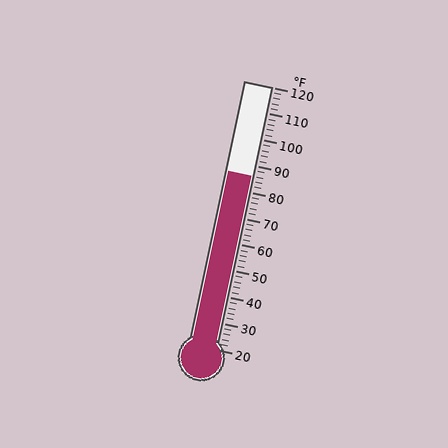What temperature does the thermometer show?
The thermometer shows approximately 86°F.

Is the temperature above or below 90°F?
The temperature is below 90°F.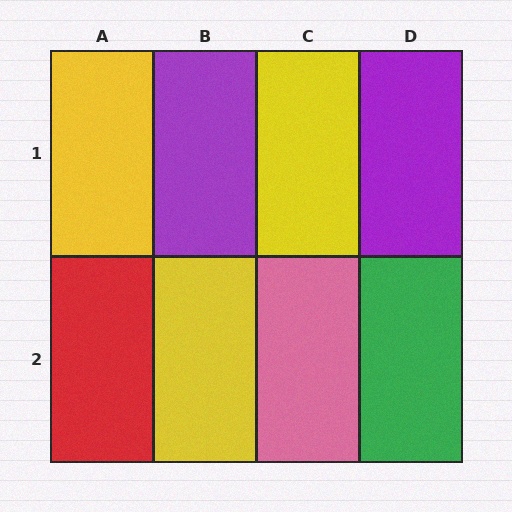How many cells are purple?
2 cells are purple.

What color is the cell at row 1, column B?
Purple.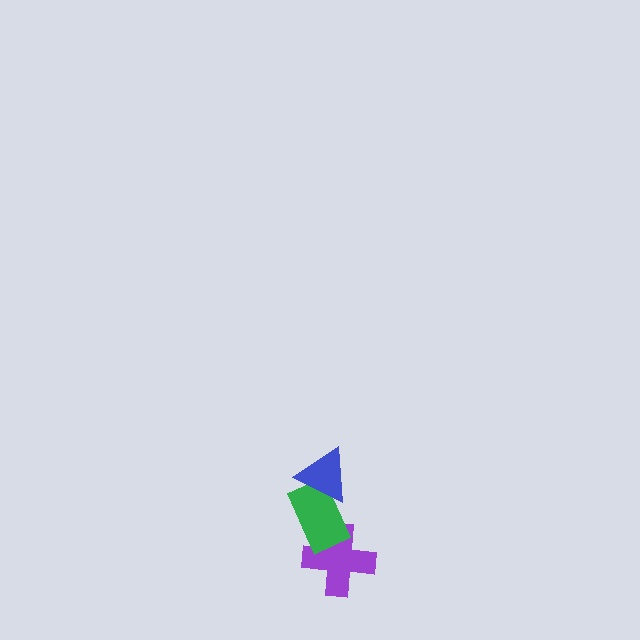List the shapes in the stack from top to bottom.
From top to bottom: the blue triangle, the green rectangle, the purple cross.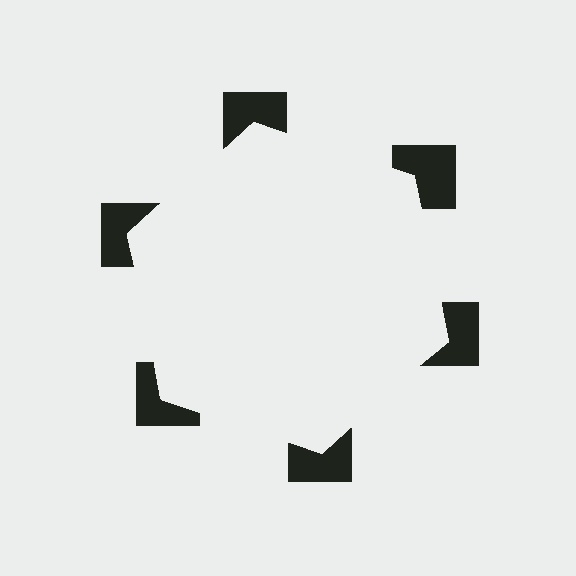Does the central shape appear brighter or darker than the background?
It typically appears slightly brighter than the background, even though no actual brightness change is drawn.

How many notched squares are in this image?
There are 6 — one at each vertex of the illusory hexagon.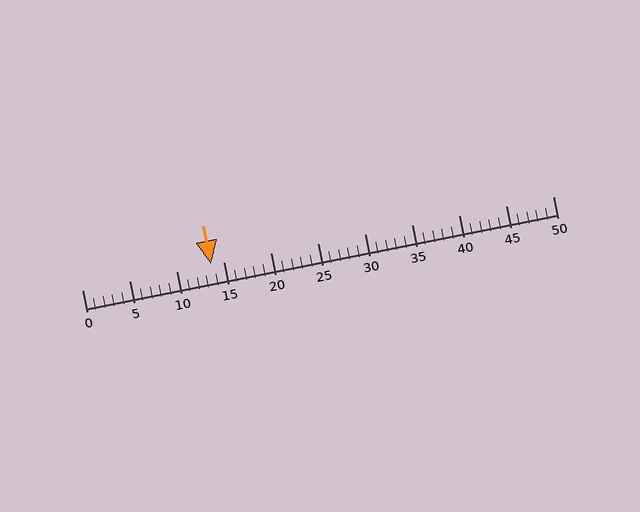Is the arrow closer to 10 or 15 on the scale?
The arrow is closer to 15.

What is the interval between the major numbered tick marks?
The major tick marks are spaced 5 units apart.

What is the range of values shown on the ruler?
The ruler shows values from 0 to 50.